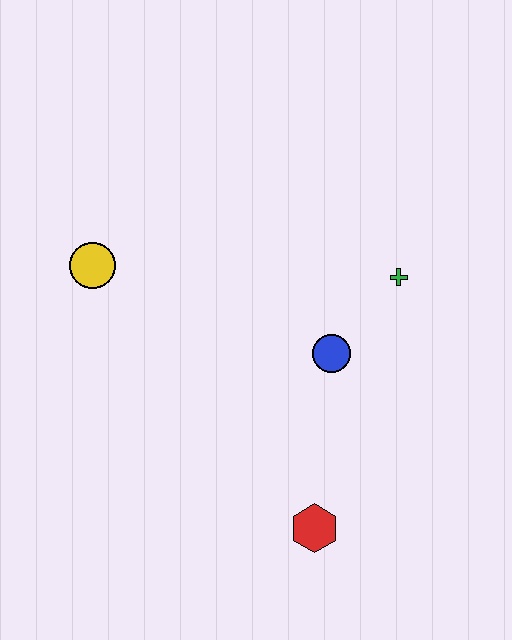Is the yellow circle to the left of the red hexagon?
Yes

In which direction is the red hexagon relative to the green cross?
The red hexagon is below the green cross.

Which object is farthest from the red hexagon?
The yellow circle is farthest from the red hexagon.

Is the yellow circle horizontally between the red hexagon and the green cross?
No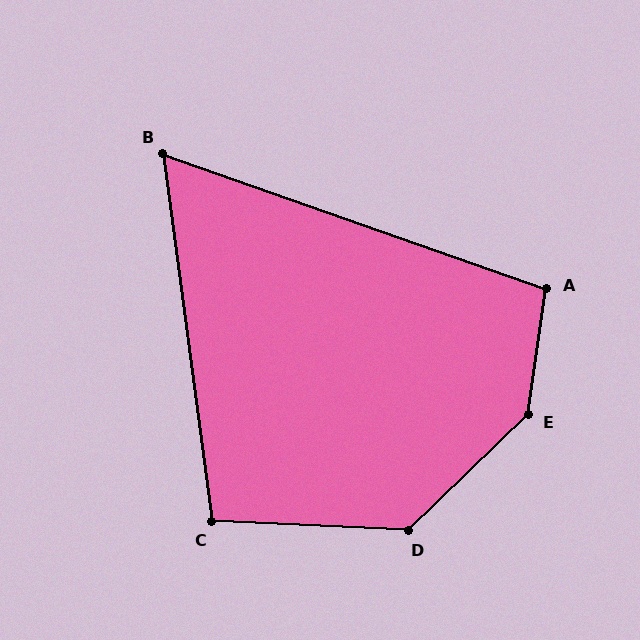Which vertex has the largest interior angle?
E, at approximately 143 degrees.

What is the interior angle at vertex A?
Approximately 101 degrees (obtuse).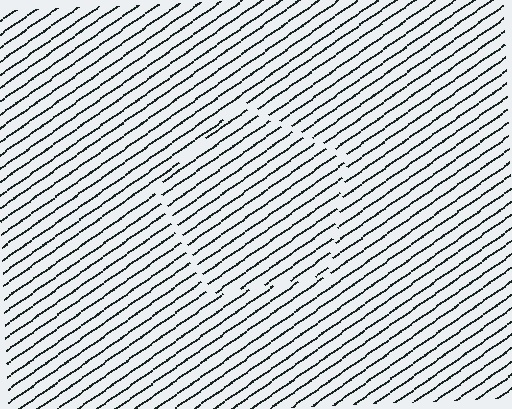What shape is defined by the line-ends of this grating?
An illusory pentagon. The interior of the shape contains the same grating, shifted by half a period — the contour is defined by the phase discontinuity where line-ends from the inner and outer gratings abut.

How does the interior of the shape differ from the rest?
The interior of the shape contains the same grating, shifted by half a period — the contour is defined by the phase discontinuity where line-ends from the inner and outer gratings abut.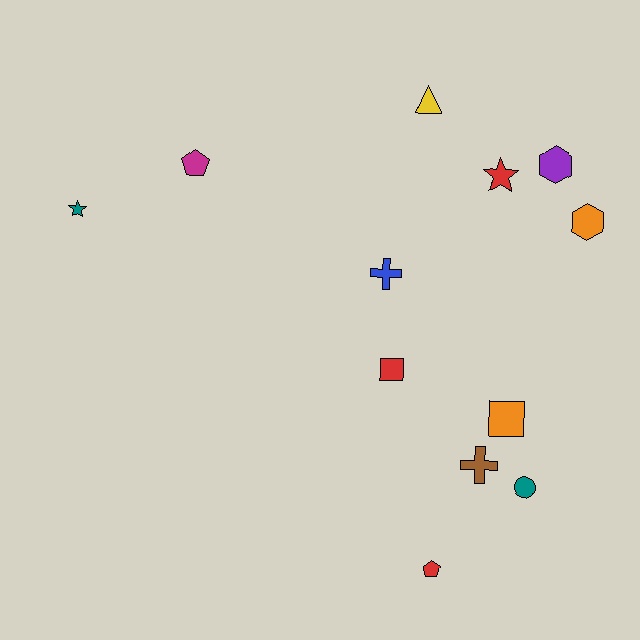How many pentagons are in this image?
There are 2 pentagons.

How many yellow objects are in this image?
There is 1 yellow object.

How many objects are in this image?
There are 12 objects.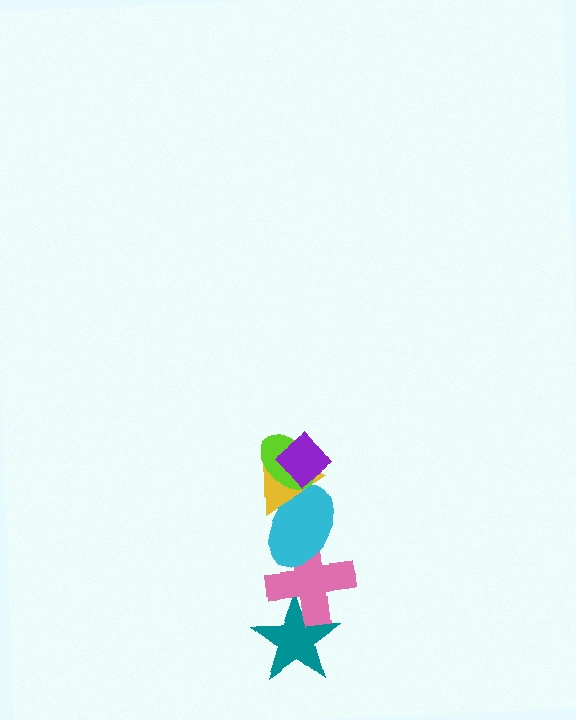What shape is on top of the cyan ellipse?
The yellow triangle is on top of the cyan ellipse.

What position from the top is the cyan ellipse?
The cyan ellipse is 4th from the top.